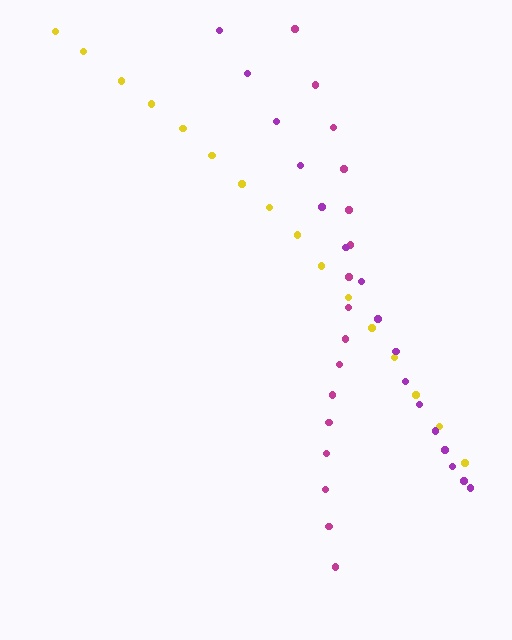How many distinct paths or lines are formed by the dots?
There are 3 distinct paths.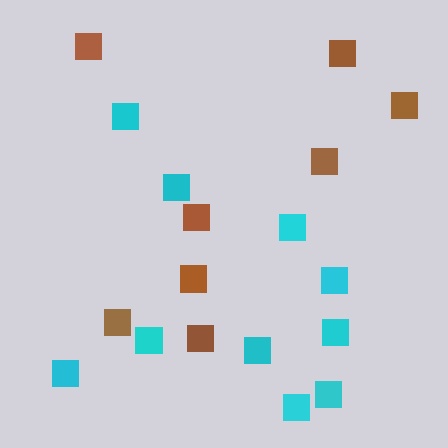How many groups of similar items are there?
There are 2 groups: one group of brown squares (8) and one group of cyan squares (10).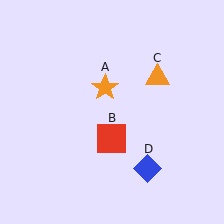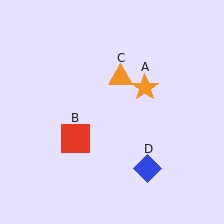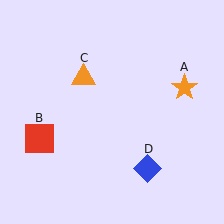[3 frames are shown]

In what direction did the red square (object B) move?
The red square (object B) moved left.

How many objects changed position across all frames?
3 objects changed position: orange star (object A), red square (object B), orange triangle (object C).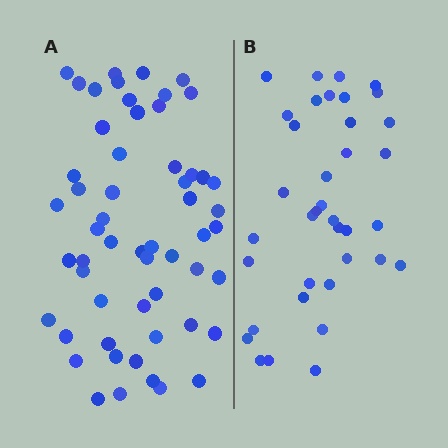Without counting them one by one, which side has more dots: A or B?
Region A (the left region) has more dots.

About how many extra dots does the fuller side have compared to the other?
Region A has approximately 20 more dots than region B.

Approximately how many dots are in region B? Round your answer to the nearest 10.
About 40 dots. (The exact count is 37, which rounds to 40.)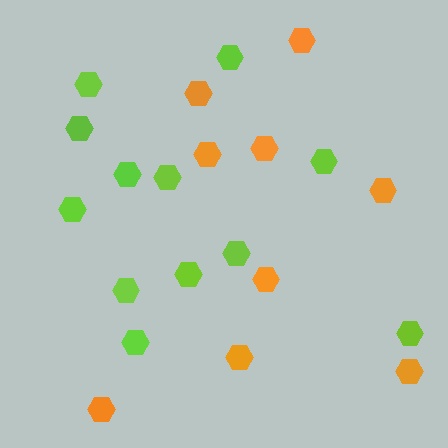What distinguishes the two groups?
There are 2 groups: one group of lime hexagons (12) and one group of orange hexagons (9).